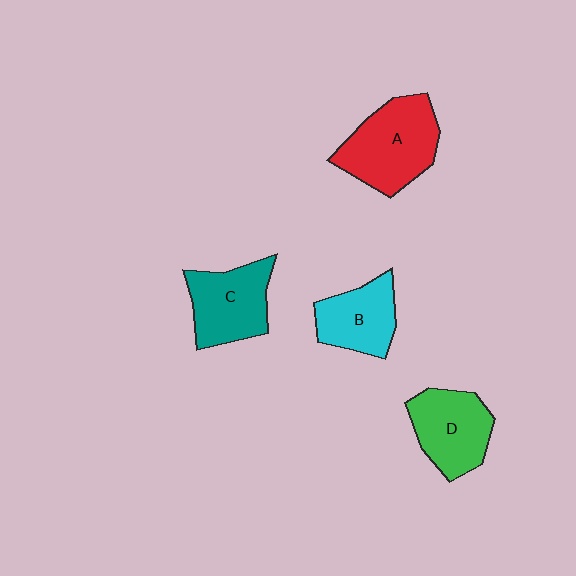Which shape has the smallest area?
Shape B (cyan).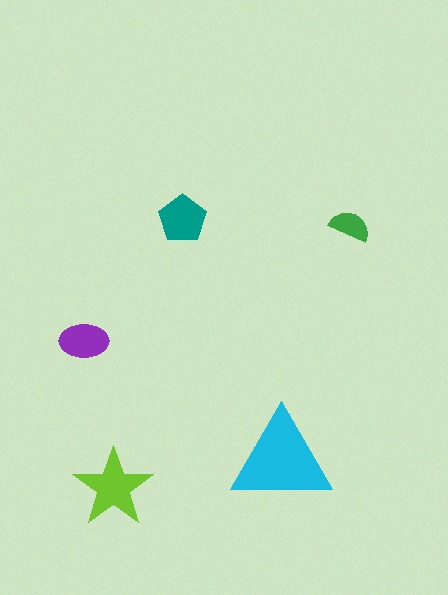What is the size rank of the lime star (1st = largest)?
2nd.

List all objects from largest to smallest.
The cyan triangle, the lime star, the teal pentagon, the purple ellipse, the green semicircle.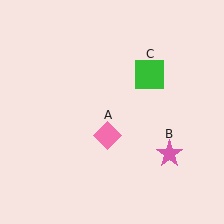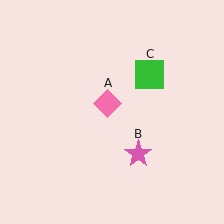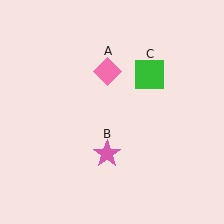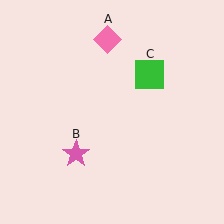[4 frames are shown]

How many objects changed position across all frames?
2 objects changed position: pink diamond (object A), pink star (object B).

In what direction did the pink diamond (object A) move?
The pink diamond (object A) moved up.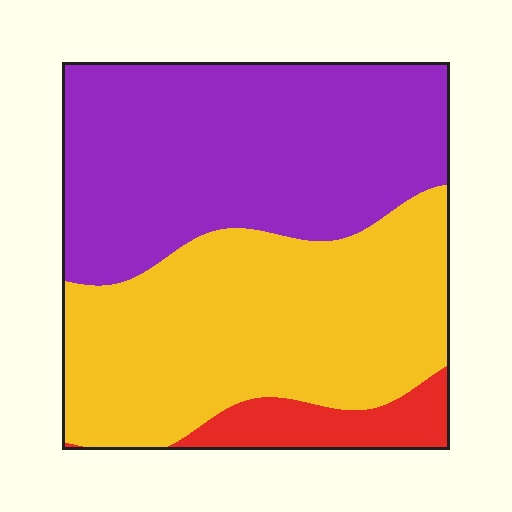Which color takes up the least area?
Red, at roughly 10%.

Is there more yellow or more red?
Yellow.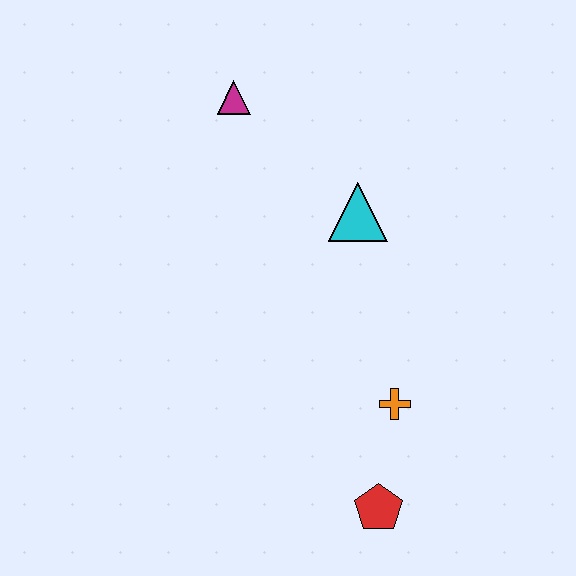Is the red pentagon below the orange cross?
Yes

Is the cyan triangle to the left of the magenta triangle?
No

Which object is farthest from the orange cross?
The magenta triangle is farthest from the orange cross.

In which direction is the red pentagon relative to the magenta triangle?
The red pentagon is below the magenta triangle.